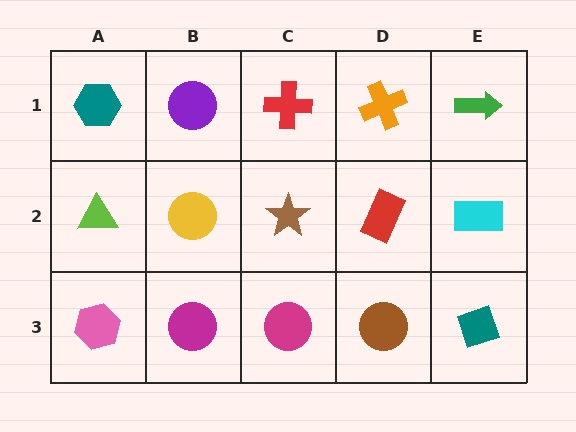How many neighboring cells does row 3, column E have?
2.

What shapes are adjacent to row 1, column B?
A yellow circle (row 2, column B), a teal hexagon (row 1, column A), a red cross (row 1, column C).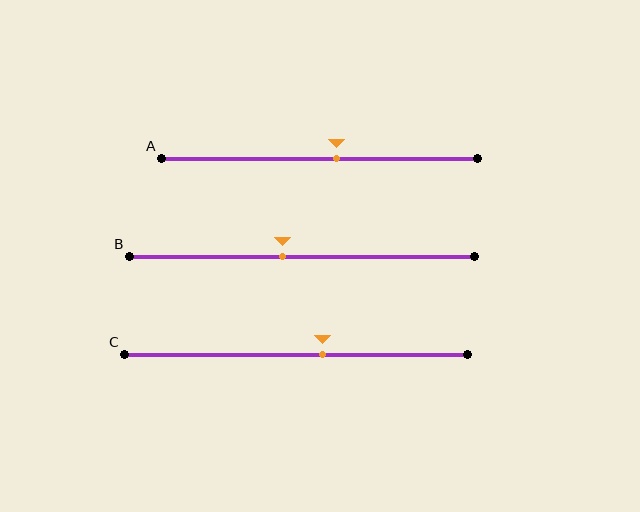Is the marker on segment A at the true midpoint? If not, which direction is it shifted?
No, the marker on segment A is shifted to the right by about 6% of the segment length.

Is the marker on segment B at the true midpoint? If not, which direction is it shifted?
No, the marker on segment B is shifted to the left by about 6% of the segment length.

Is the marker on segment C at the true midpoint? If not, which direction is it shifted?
No, the marker on segment C is shifted to the right by about 8% of the segment length.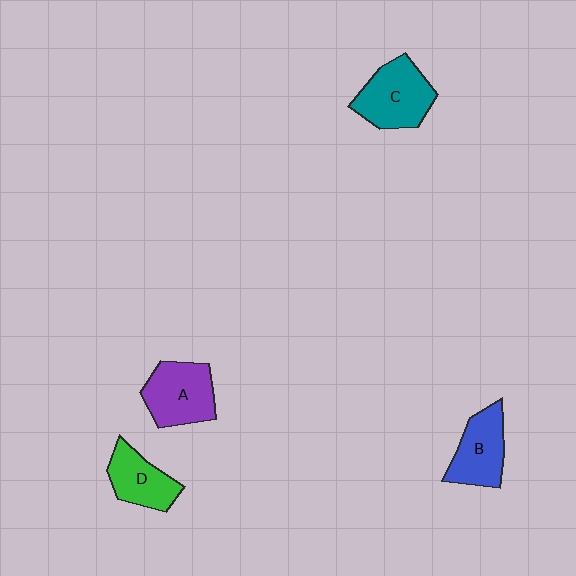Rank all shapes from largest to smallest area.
From largest to smallest: C (teal), A (purple), B (blue), D (green).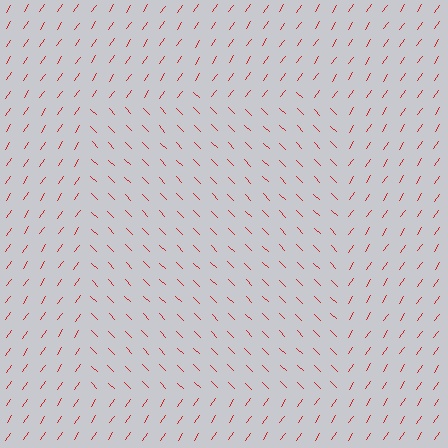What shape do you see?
I see a rectangle.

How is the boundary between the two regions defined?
The boundary is defined purely by a change in line orientation (approximately 79 degrees difference). All lines are the same color and thickness.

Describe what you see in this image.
The image is filled with small red line segments. A rectangle region in the image has lines oriented differently from the surrounding lines, creating a visible texture boundary.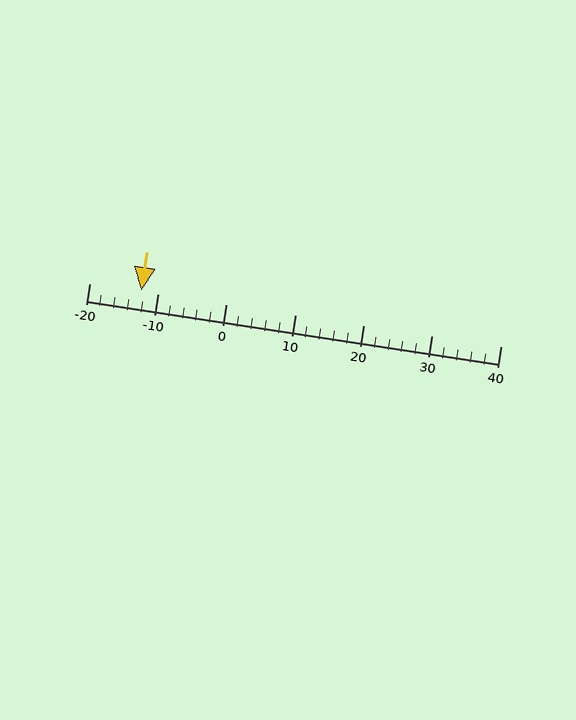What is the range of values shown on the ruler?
The ruler shows values from -20 to 40.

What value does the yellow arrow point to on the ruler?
The yellow arrow points to approximately -12.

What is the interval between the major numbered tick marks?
The major tick marks are spaced 10 units apart.